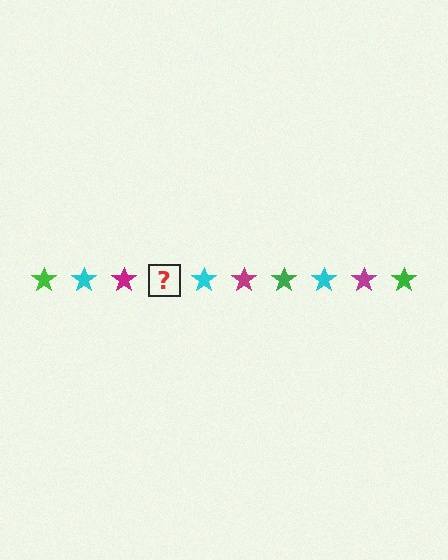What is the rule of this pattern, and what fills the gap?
The rule is that the pattern cycles through green, cyan, magenta stars. The gap should be filled with a green star.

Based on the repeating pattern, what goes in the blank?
The blank should be a green star.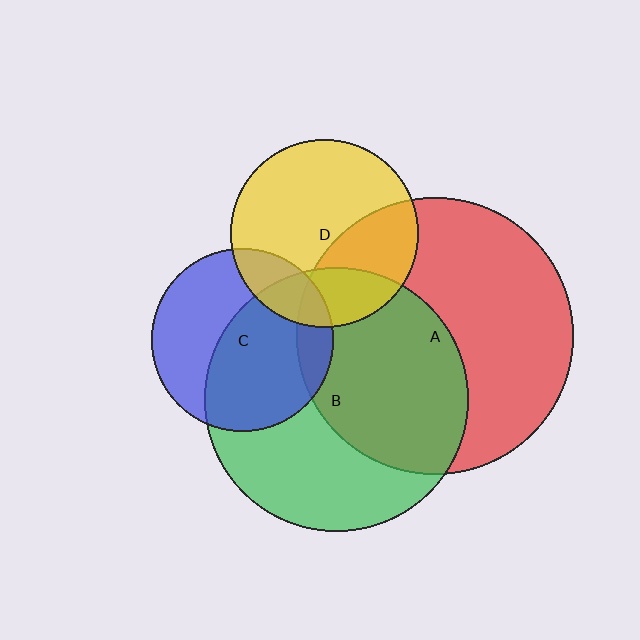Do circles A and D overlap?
Yes.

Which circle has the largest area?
Circle A (red).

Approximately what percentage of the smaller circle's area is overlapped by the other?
Approximately 35%.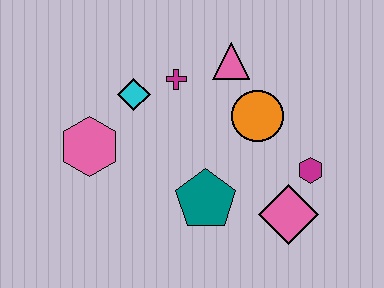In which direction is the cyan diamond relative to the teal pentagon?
The cyan diamond is above the teal pentagon.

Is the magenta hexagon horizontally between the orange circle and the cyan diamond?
No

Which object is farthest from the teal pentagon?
The pink triangle is farthest from the teal pentagon.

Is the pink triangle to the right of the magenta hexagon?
No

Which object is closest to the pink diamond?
The magenta hexagon is closest to the pink diamond.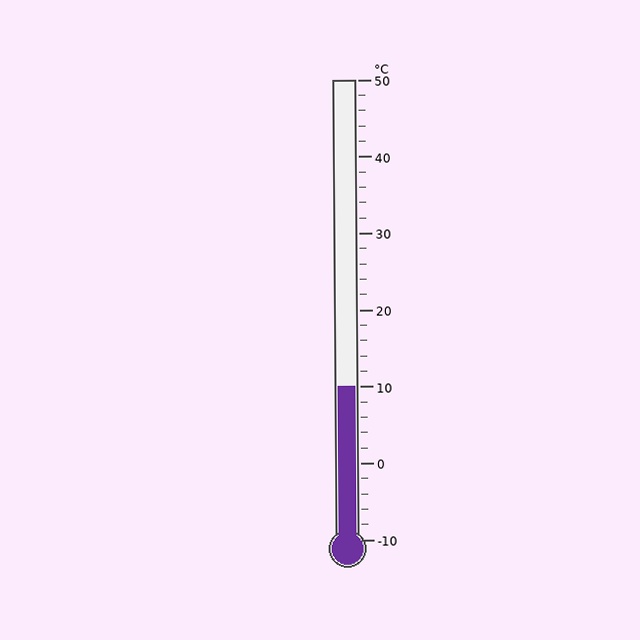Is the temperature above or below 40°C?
The temperature is below 40°C.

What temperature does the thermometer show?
The thermometer shows approximately 10°C.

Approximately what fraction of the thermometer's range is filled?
The thermometer is filled to approximately 35% of its range.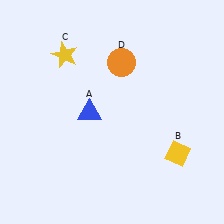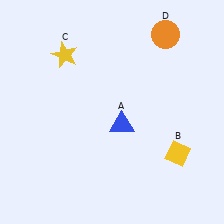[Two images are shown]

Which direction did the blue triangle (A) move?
The blue triangle (A) moved right.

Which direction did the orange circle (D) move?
The orange circle (D) moved right.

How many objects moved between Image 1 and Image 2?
2 objects moved between the two images.